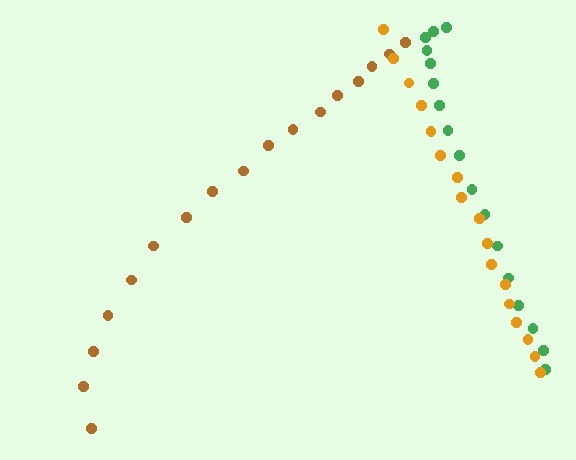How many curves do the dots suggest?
There are 3 distinct paths.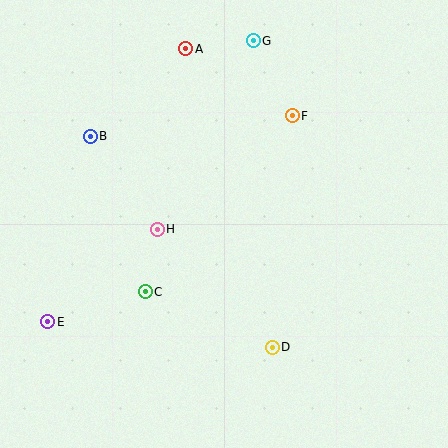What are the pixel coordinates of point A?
Point A is at (186, 49).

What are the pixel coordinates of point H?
Point H is at (157, 229).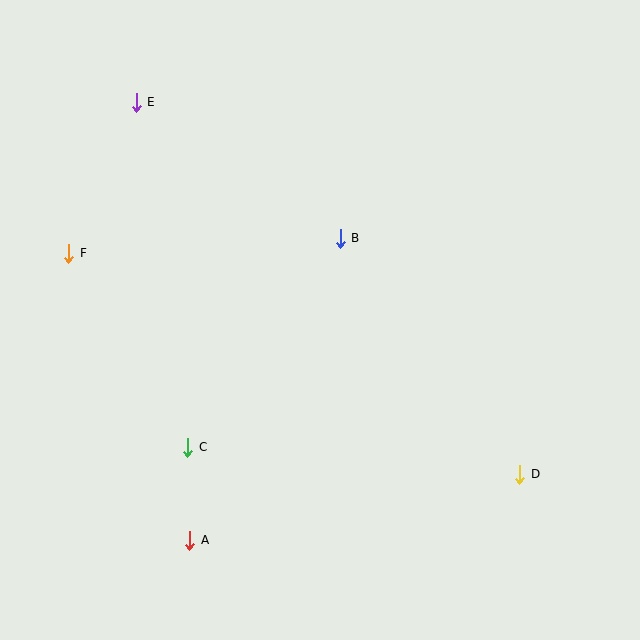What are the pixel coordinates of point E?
Point E is at (136, 103).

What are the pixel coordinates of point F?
Point F is at (69, 253).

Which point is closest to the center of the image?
Point B at (340, 238) is closest to the center.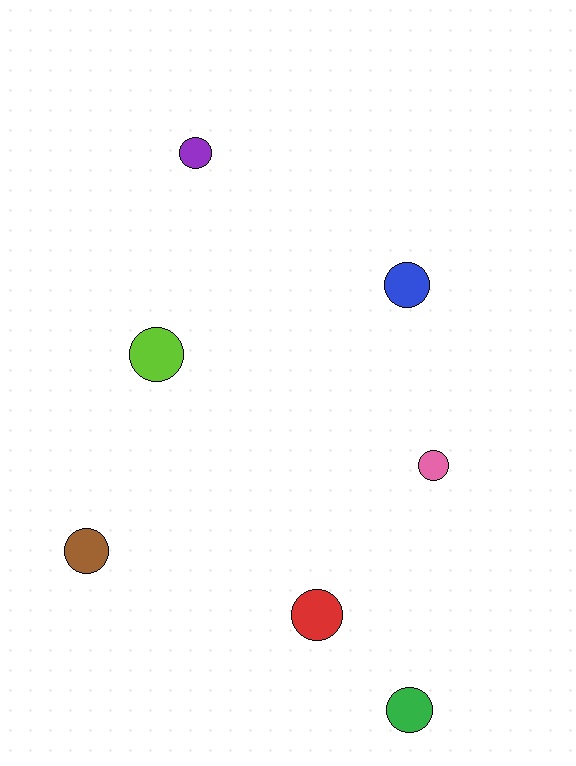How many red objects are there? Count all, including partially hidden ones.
There is 1 red object.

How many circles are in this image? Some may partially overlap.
There are 7 circles.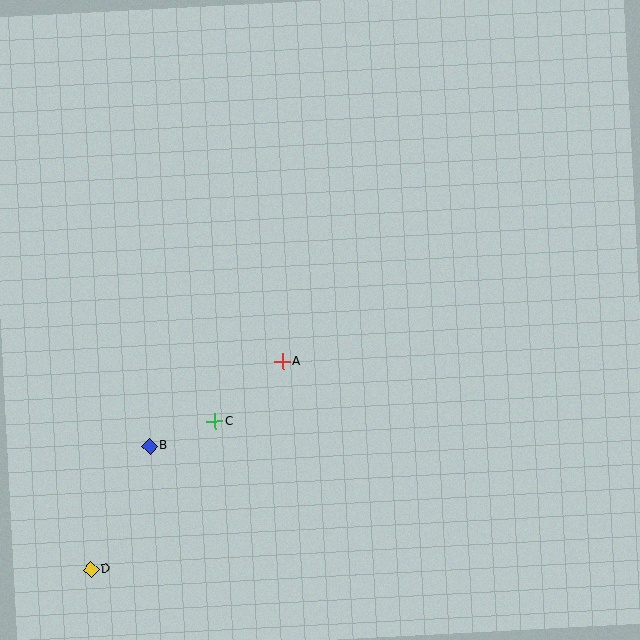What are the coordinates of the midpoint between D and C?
The midpoint between D and C is at (153, 496).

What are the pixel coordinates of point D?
Point D is at (91, 570).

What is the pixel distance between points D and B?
The distance between D and B is 137 pixels.